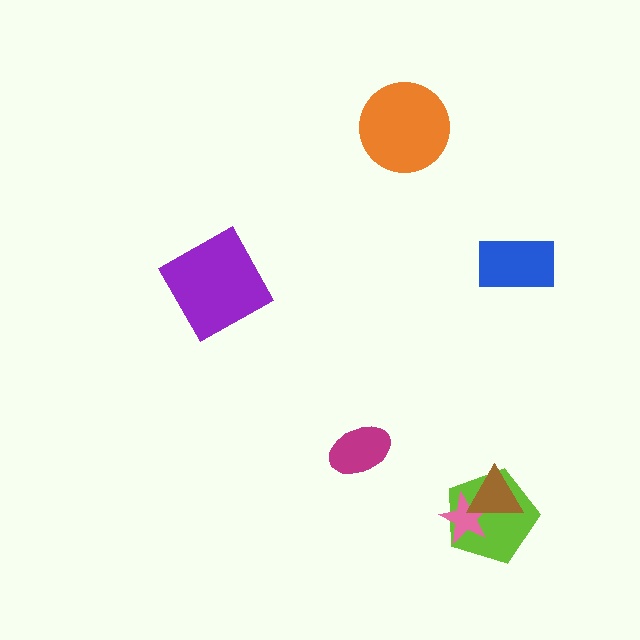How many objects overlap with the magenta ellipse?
0 objects overlap with the magenta ellipse.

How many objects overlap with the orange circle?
0 objects overlap with the orange circle.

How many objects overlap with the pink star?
2 objects overlap with the pink star.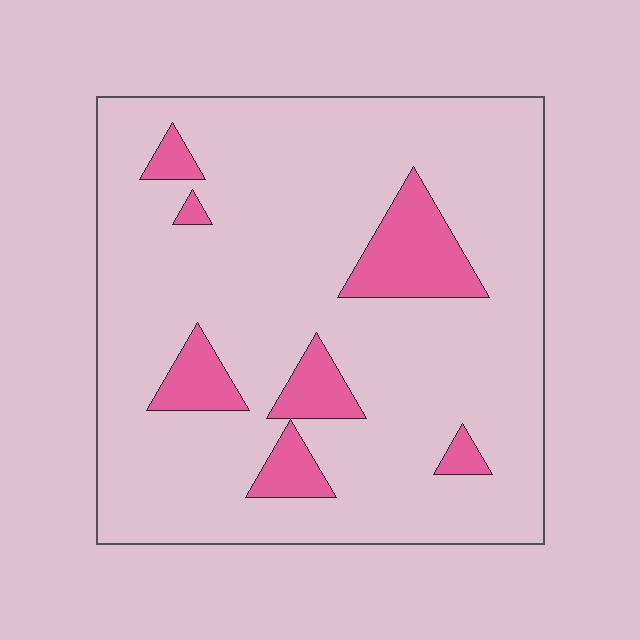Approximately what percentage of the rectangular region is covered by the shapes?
Approximately 15%.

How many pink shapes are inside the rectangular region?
7.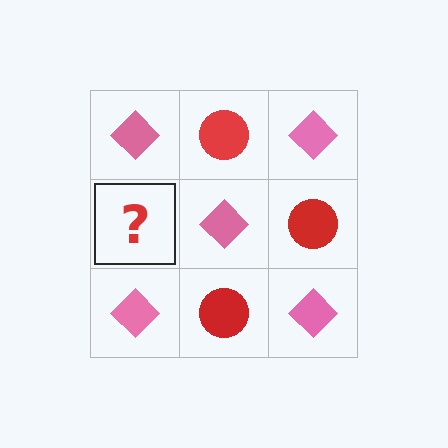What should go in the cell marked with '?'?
The missing cell should contain a red circle.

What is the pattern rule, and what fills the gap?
The rule is that it alternates pink diamond and red circle in a checkerboard pattern. The gap should be filled with a red circle.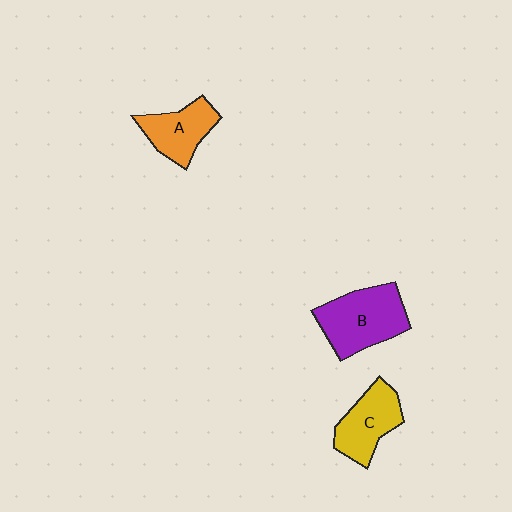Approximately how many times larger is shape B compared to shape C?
Approximately 1.3 times.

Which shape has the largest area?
Shape B (purple).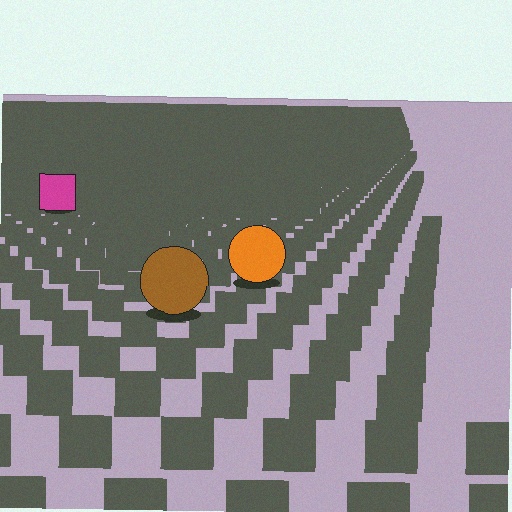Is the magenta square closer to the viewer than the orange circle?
No. The orange circle is closer — you can tell from the texture gradient: the ground texture is coarser near it.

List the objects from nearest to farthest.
From nearest to farthest: the brown circle, the orange circle, the magenta square.